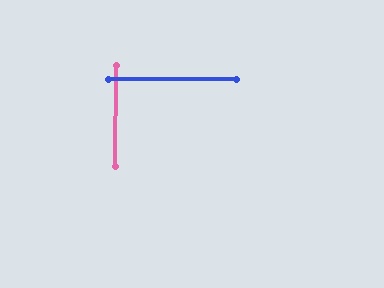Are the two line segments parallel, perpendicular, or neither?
Perpendicular — they meet at approximately 89°.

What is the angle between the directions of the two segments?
Approximately 89 degrees.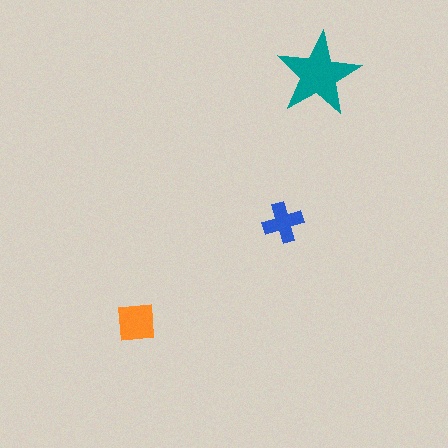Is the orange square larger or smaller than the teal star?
Smaller.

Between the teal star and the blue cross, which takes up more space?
The teal star.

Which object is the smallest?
The blue cross.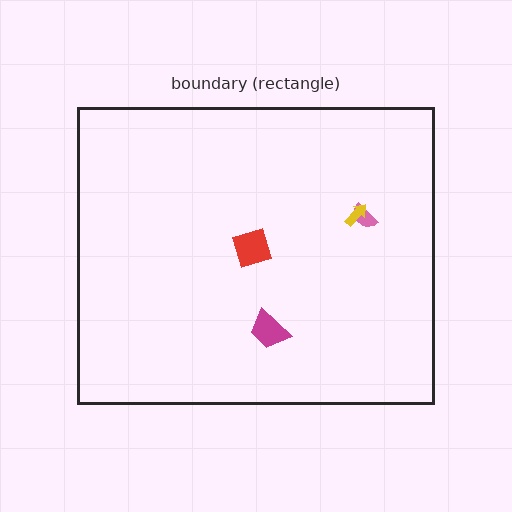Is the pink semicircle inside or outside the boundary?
Inside.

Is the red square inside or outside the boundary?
Inside.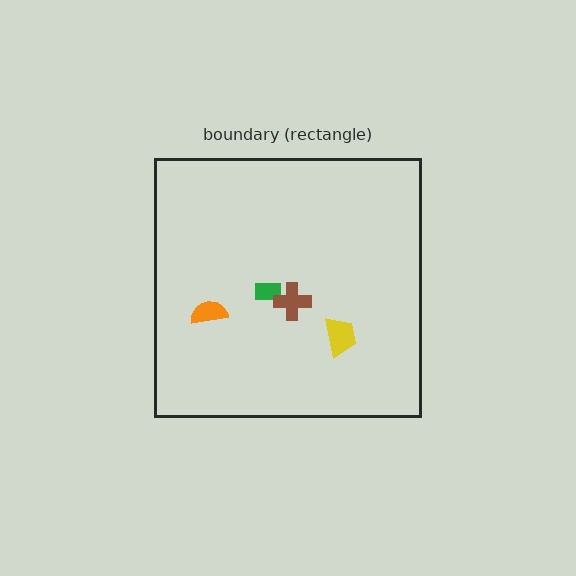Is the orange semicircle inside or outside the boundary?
Inside.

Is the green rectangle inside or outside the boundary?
Inside.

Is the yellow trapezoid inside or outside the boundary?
Inside.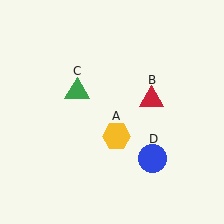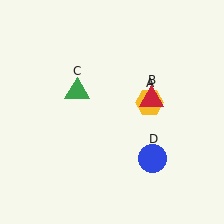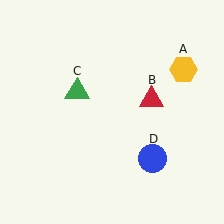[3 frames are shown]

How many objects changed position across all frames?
1 object changed position: yellow hexagon (object A).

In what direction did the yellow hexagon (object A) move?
The yellow hexagon (object A) moved up and to the right.